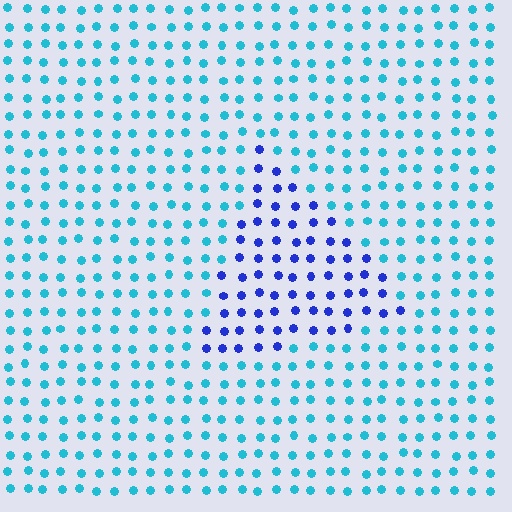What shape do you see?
I see a triangle.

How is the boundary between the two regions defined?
The boundary is defined purely by a slight shift in hue (about 47 degrees). Spacing, size, and orientation are identical on both sides.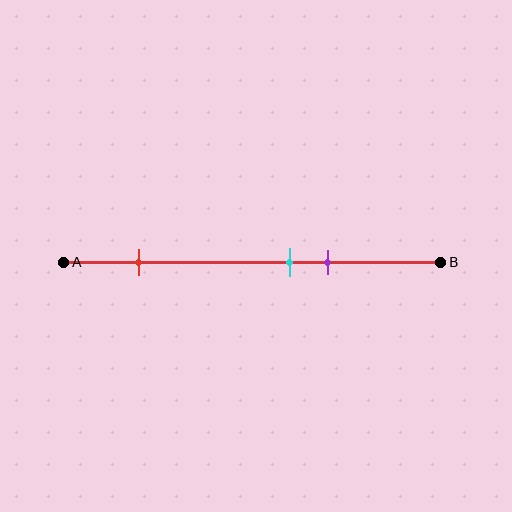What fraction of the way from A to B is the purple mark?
The purple mark is approximately 70% (0.7) of the way from A to B.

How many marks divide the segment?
There are 3 marks dividing the segment.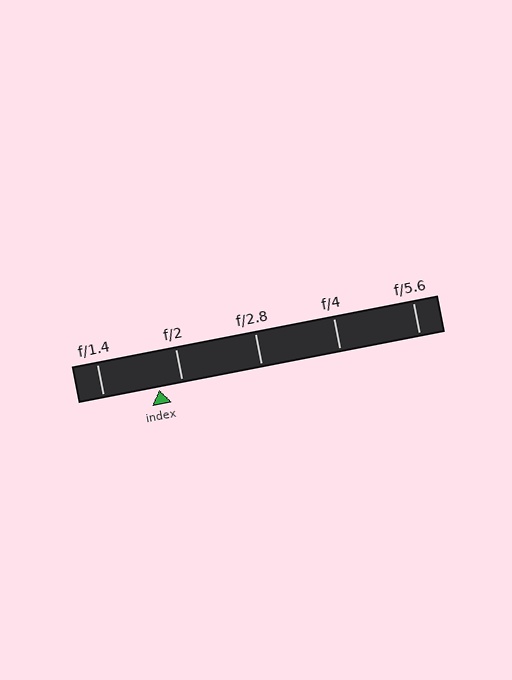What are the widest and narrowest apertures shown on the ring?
The widest aperture shown is f/1.4 and the narrowest is f/5.6.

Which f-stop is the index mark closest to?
The index mark is closest to f/2.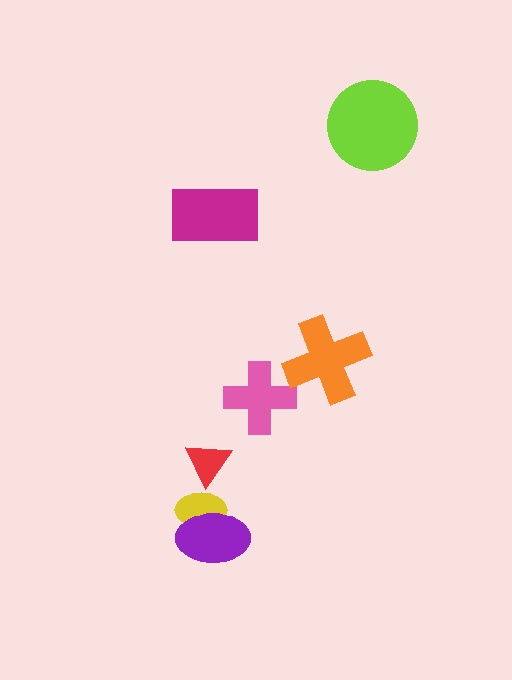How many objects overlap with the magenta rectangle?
0 objects overlap with the magenta rectangle.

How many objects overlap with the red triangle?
0 objects overlap with the red triangle.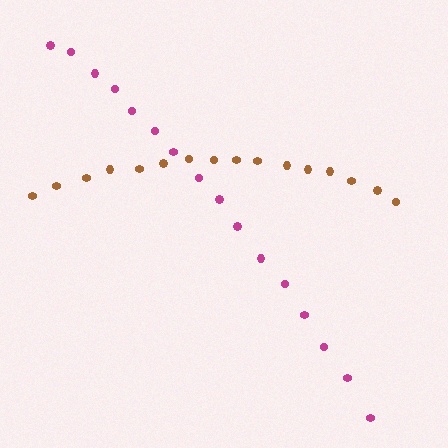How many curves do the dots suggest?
There are 2 distinct paths.